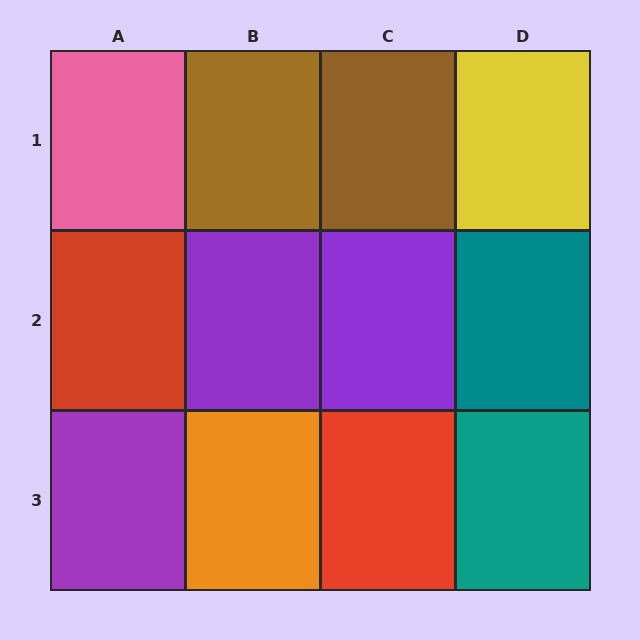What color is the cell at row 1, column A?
Pink.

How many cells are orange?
1 cell is orange.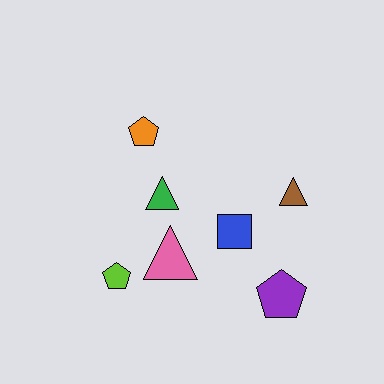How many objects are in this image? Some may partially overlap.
There are 7 objects.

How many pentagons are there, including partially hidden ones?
There are 3 pentagons.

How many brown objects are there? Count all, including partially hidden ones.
There is 1 brown object.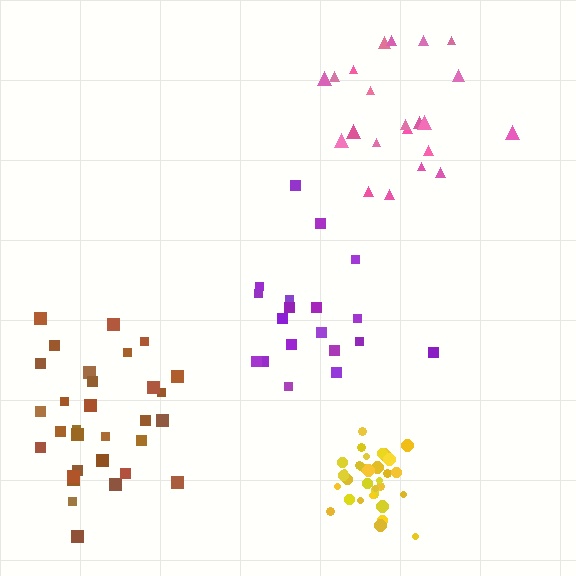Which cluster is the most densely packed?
Yellow.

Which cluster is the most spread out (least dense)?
Purple.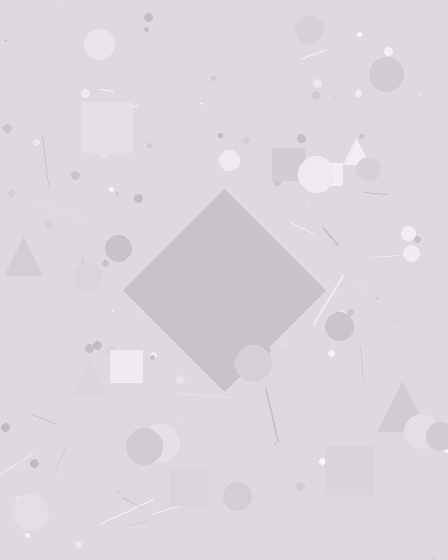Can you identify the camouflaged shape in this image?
The camouflaged shape is a diamond.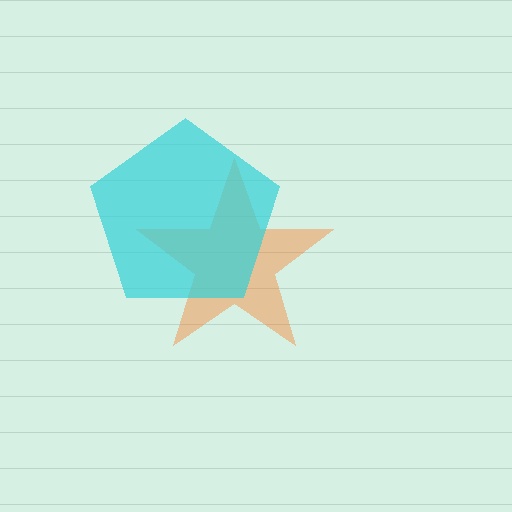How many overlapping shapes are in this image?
There are 2 overlapping shapes in the image.